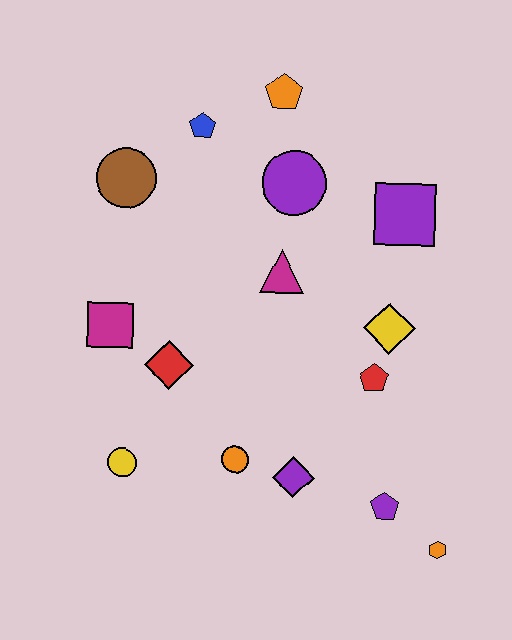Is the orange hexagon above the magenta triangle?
No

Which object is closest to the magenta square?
The red diamond is closest to the magenta square.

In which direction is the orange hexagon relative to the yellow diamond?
The orange hexagon is below the yellow diamond.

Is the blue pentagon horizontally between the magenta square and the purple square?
Yes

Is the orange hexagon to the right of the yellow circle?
Yes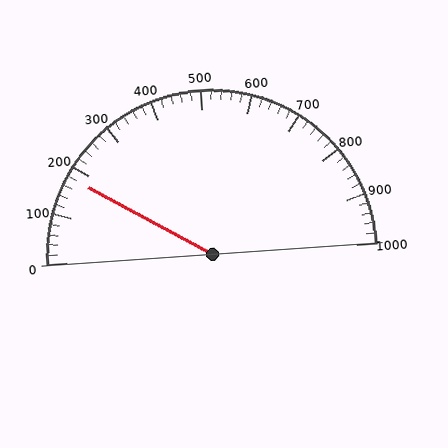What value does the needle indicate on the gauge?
The needle indicates approximately 180.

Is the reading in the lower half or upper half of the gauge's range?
The reading is in the lower half of the range (0 to 1000).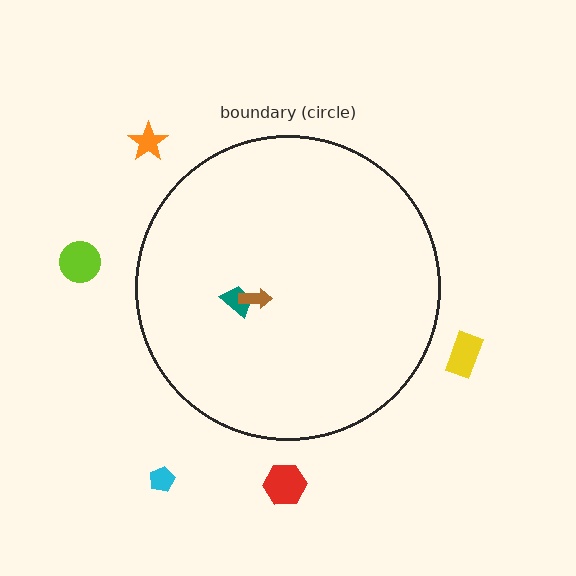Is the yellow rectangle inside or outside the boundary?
Outside.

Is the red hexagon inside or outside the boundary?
Outside.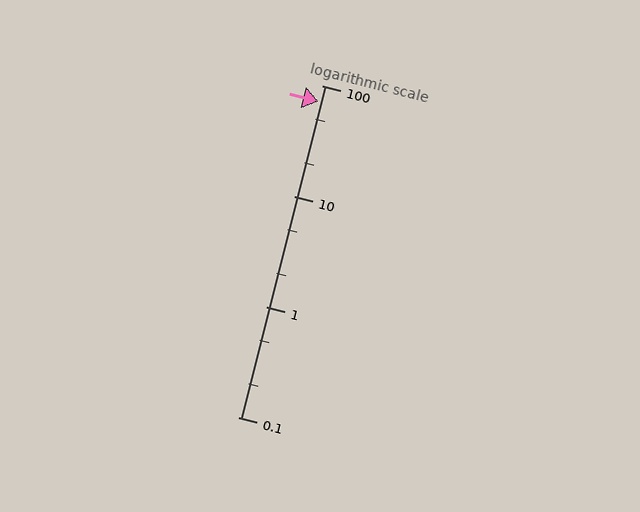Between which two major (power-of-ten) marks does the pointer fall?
The pointer is between 10 and 100.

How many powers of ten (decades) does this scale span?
The scale spans 3 decades, from 0.1 to 100.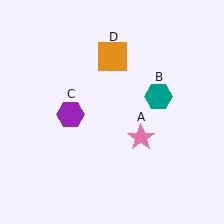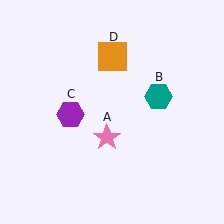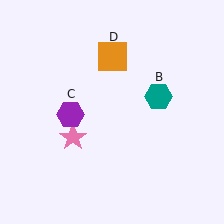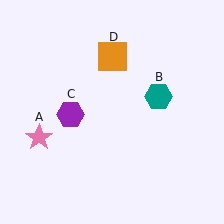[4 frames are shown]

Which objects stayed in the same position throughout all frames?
Teal hexagon (object B) and purple hexagon (object C) and orange square (object D) remained stationary.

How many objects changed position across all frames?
1 object changed position: pink star (object A).